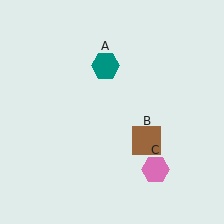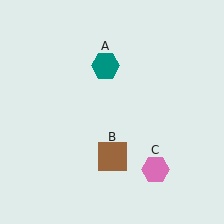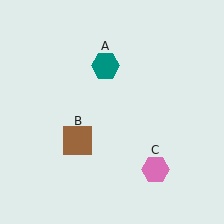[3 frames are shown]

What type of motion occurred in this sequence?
The brown square (object B) rotated clockwise around the center of the scene.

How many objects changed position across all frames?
1 object changed position: brown square (object B).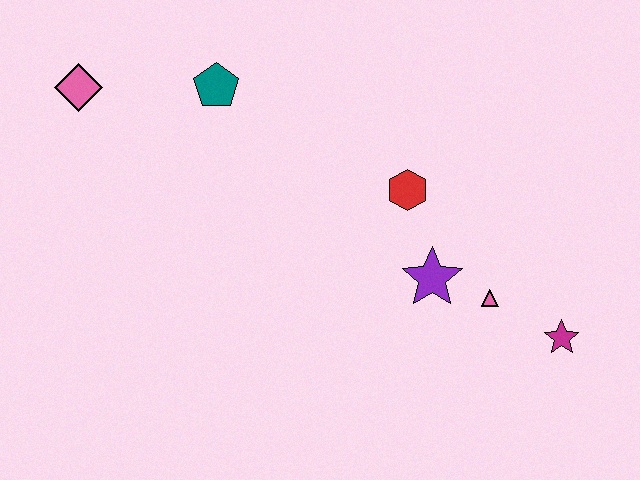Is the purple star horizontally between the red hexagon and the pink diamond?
No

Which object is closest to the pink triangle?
The purple star is closest to the pink triangle.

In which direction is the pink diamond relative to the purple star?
The pink diamond is to the left of the purple star.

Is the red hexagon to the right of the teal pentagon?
Yes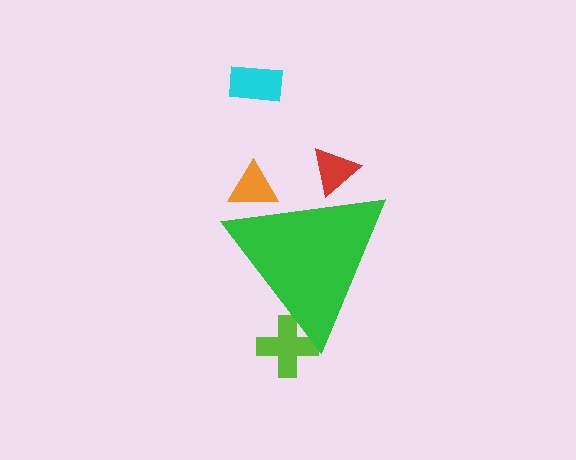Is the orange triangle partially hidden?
Yes, the orange triangle is partially hidden behind the green triangle.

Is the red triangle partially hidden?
Yes, the red triangle is partially hidden behind the green triangle.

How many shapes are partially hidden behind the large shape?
3 shapes are partially hidden.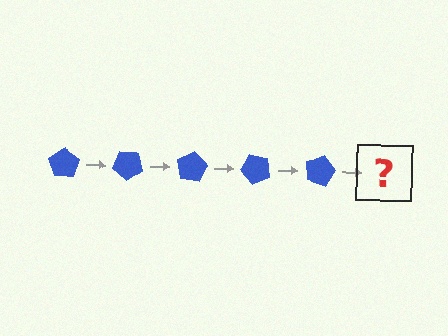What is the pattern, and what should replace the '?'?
The pattern is that the pentagon rotates 40 degrees each step. The '?' should be a blue pentagon rotated 200 degrees.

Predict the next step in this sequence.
The next step is a blue pentagon rotated 200 degrees.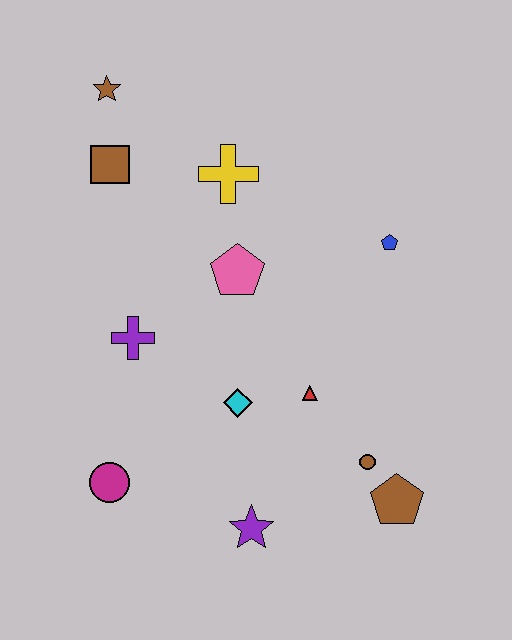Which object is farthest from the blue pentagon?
The magenta circle is farthest from the blue pentagon.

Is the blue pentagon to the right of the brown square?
Yes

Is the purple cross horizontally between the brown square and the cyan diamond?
Yes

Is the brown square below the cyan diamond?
No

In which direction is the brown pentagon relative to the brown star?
The brown pentagon is below the brown star.